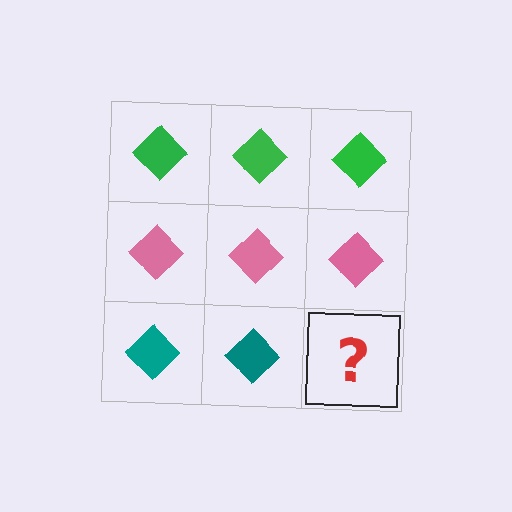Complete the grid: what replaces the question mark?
The question mark should be replaced with a teal diamond.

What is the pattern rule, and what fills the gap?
The rule is that each row has a consistent color. The gap should be filled with a teal diamond.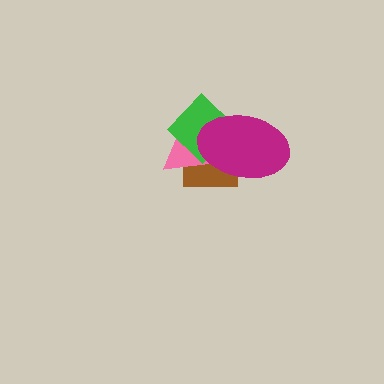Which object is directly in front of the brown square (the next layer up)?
The pink triangle is directly in front of the brown square.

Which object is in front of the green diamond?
The magenta ellipse is in front of the green diamond.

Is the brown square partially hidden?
Yes, it is partially covered by another shape.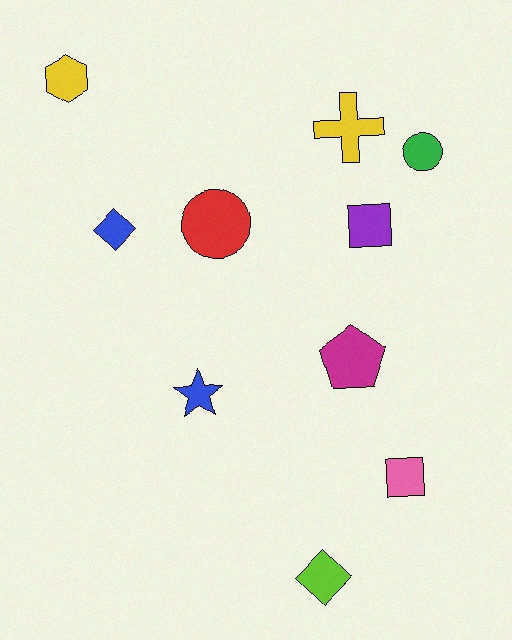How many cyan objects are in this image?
There are no cyan objects.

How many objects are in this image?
There are 10 objects.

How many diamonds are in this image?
There are 2 diamonds.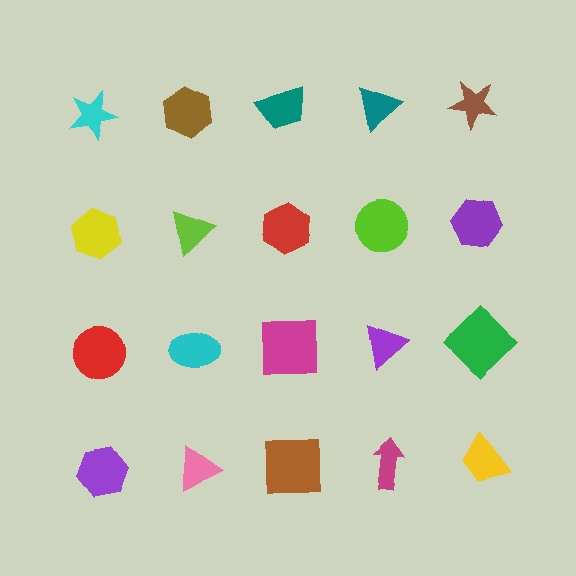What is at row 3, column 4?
A purple triangle.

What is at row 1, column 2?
A brown hexagon.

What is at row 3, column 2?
A cyan ellipse.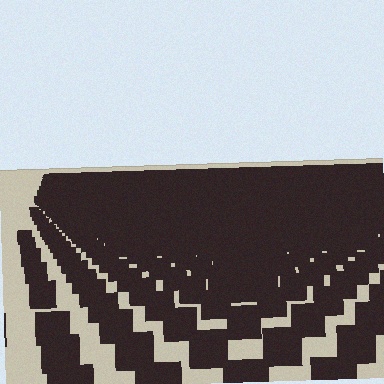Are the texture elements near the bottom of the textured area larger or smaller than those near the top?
Larger. Near the bottom, elements are closer to the viewer and appear at a bigger on-screen size.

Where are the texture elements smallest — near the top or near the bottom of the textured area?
Near the top.